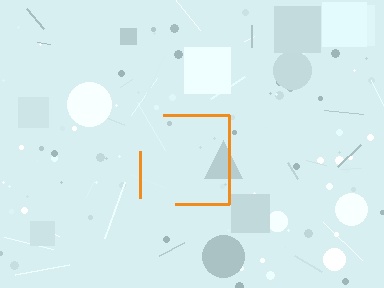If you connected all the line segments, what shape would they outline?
They would outline a square.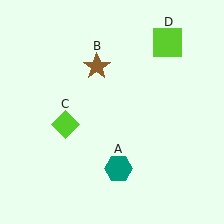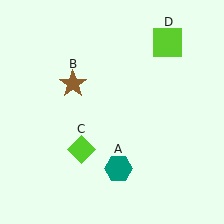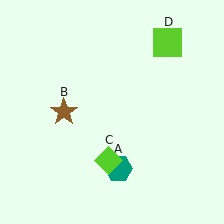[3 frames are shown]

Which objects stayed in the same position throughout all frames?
Teal hexagon (object A) and lime square (object D) remained stationary.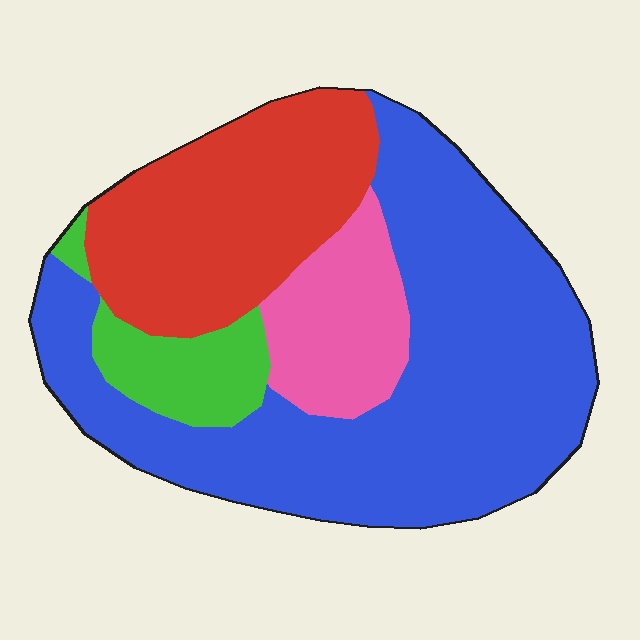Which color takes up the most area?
Blue, at roughly 55%.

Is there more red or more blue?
Blue.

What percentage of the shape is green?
Green covers around 10% of the shape.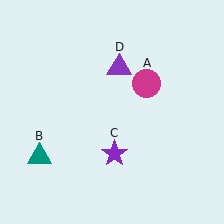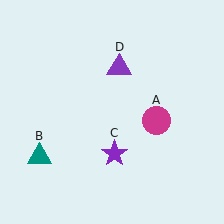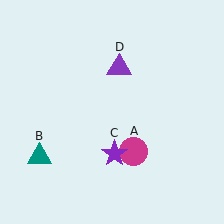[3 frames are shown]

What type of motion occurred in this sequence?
The magenta circle (object A) rotated clockwise around the center of the scene.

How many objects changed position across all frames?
1 object changed position: magenta circle (object A).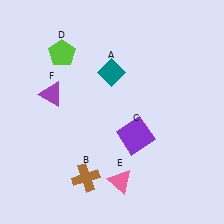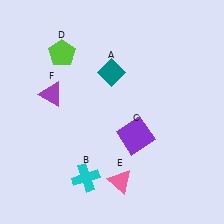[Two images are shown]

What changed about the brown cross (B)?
In Image 1, B is brown. In Image 2, it changed to cyan.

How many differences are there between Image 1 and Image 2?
There is 1 difference between the two images.